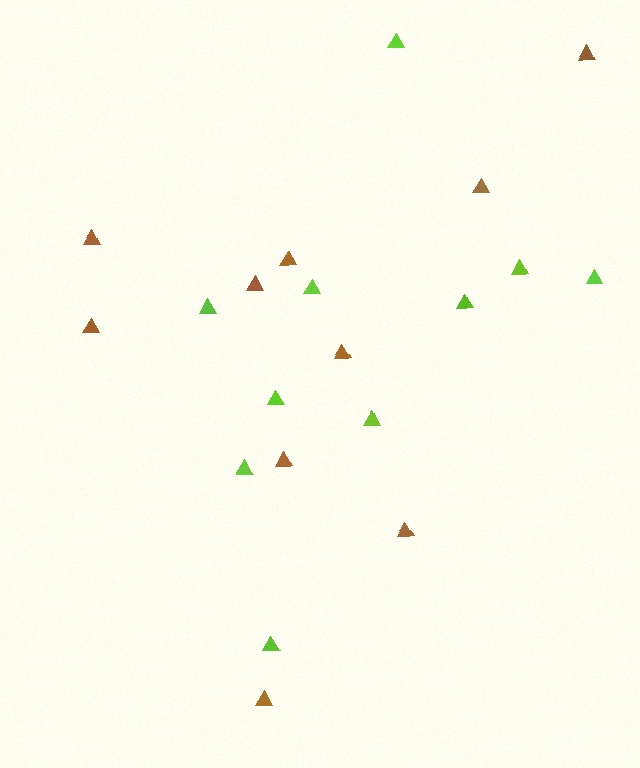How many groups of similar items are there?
There are 2 groups: one group of brown triangles (10) and one group of lime triangles (10).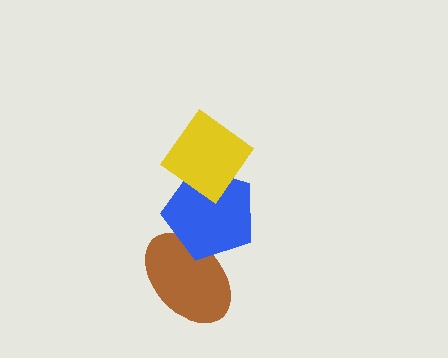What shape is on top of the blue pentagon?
The yellow diamond is on top of the blue pentagon.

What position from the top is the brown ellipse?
The brown ellipse is 3rd from the top.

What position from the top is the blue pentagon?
The blue pentagon is 2nd from the top.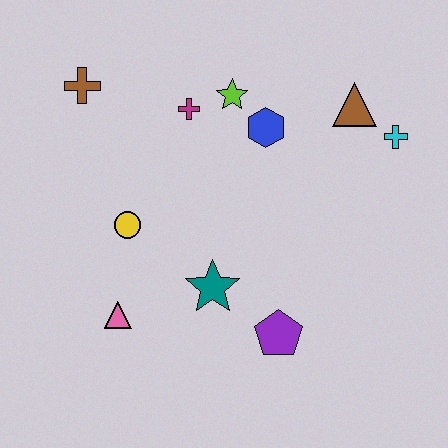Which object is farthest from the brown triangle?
The pink triangle is farthest from the brown triangle.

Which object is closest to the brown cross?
The magenta cross is closest to the brown cross.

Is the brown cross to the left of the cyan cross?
Yes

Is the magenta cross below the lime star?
Yes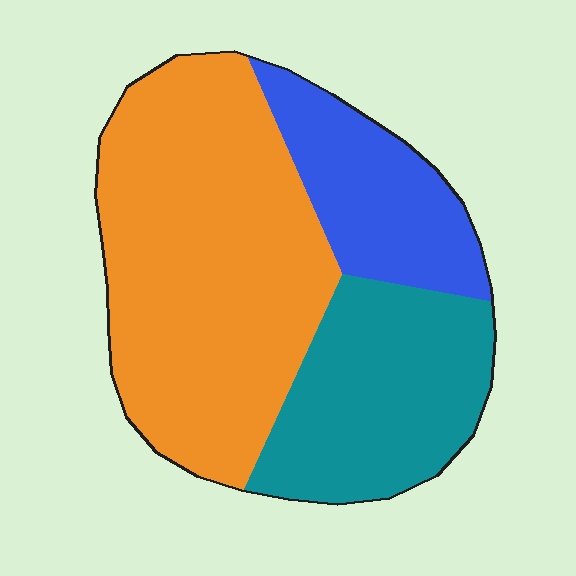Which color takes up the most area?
Orange, at roughly 55%.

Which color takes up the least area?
Blue, at roughly 20%.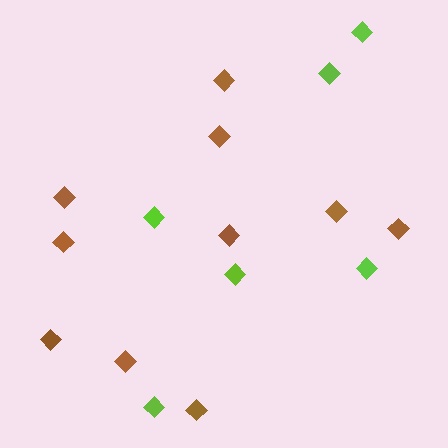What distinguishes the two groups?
There are 2 groups: one group of brown diamonds (10) and one group of lime diamonds (6).